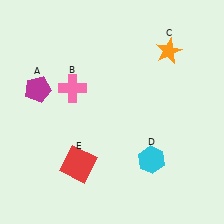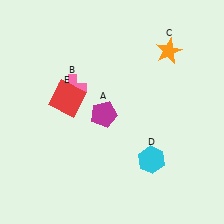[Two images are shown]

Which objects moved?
The objects that moved are: the magenta pentagon (A), the red square (E).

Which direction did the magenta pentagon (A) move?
The magenta pentagon (A) moved right.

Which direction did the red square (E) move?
The red square (E) moved up.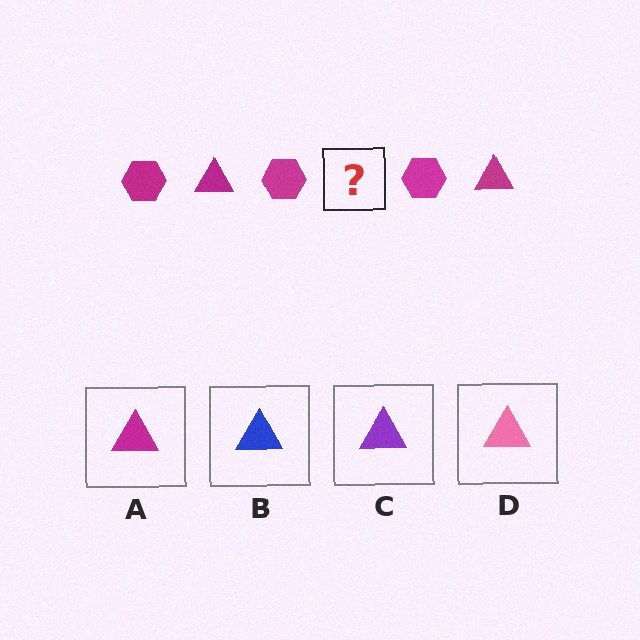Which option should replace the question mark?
Option A.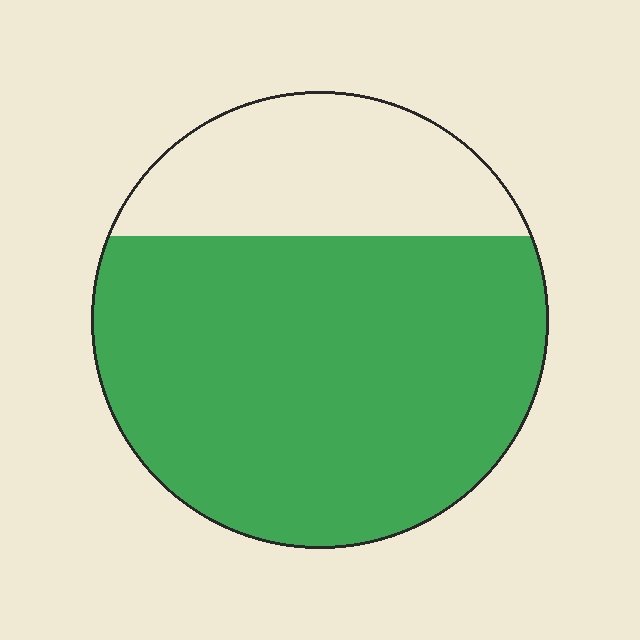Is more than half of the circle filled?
Yes.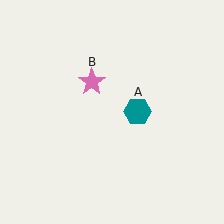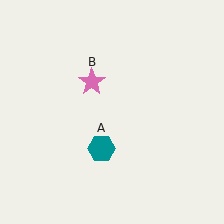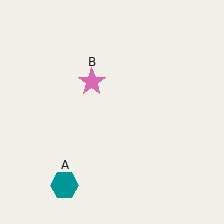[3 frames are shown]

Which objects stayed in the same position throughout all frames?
Pink star (object B) remained stationary.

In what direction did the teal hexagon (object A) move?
The teal hexagon (object A) moved down and to the left.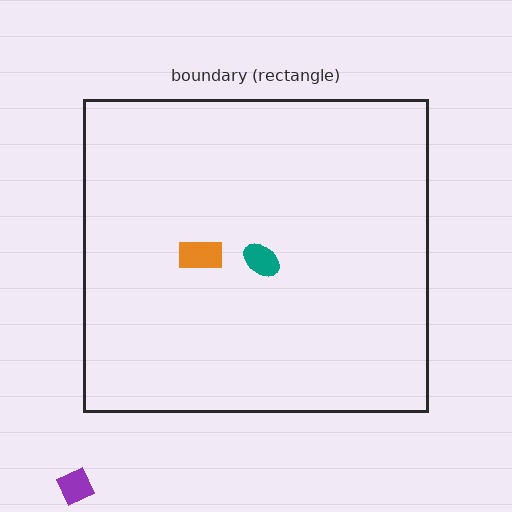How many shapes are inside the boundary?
2 inside, 1 outside.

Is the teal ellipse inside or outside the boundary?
Inside.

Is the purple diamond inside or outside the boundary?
Outside.